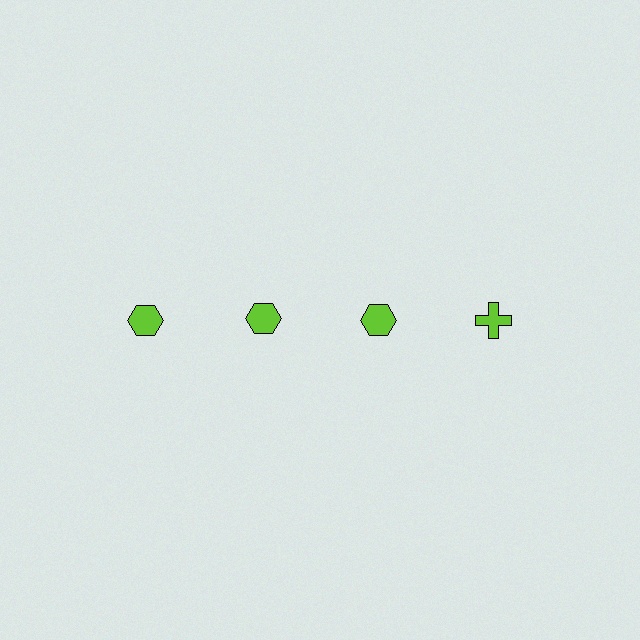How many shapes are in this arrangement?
There are 4 shapes arranged in a grid pattern.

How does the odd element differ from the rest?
It has a different shape: cross instead of hexagon.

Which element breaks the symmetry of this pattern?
The lime cross in the top row, second from right column breaks the symmetry. All other shapes are lime hexagons.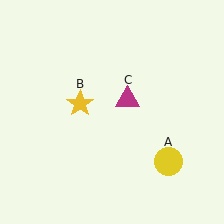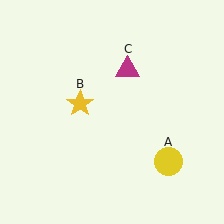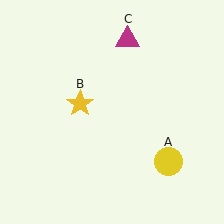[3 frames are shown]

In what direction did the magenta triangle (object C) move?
The magenta triangle (object C) moved up.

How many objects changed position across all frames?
1 object changed position: magenta triangle (object C).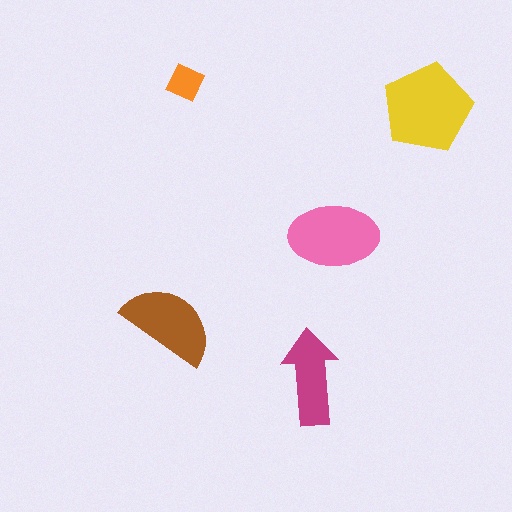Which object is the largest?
The yellow pentagon.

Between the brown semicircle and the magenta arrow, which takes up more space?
The brown semicircle.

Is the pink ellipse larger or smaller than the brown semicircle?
Larger.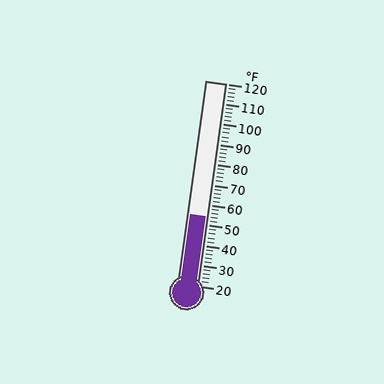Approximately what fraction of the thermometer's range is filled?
The thermometer is filled to approximately 35% of its range.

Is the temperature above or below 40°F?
The temperature is above 40°F.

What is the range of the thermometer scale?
The thermometer scale ranges from 20°F to 120°F.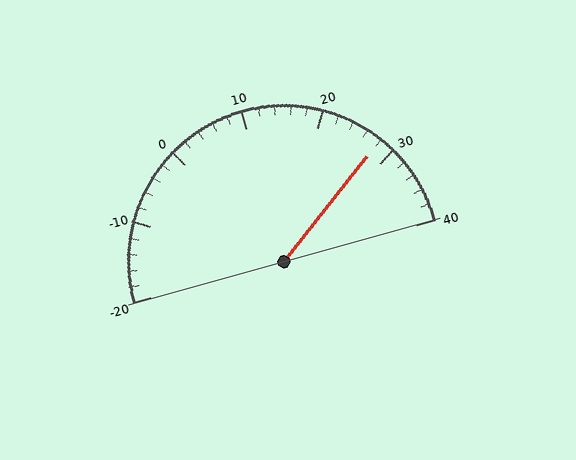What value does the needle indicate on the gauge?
The needle indicates approximately 28.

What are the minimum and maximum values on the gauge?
The gauge ranges from -20 to 40.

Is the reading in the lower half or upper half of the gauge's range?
The reading is in the upper half of the range (-20 to 40).